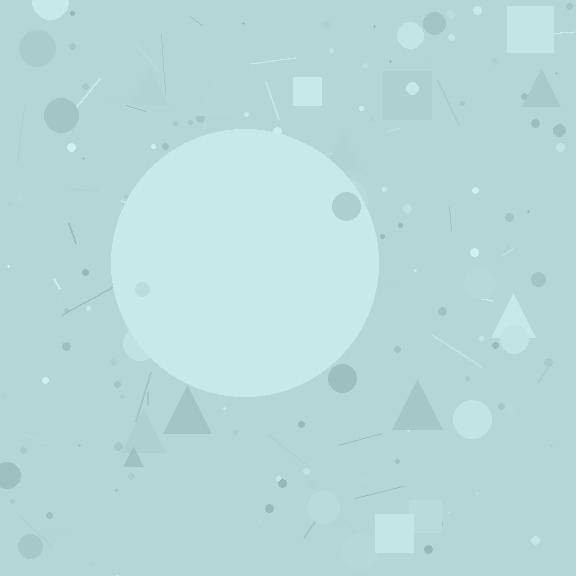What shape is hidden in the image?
A circle is hidden in the image.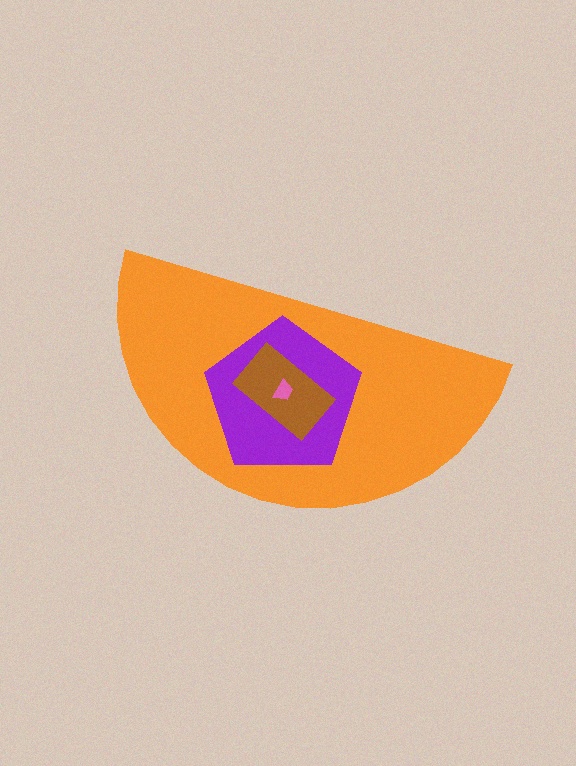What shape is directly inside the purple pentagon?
The brown rectangle.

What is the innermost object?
The pink trapezoid.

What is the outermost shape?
The orange semicircle.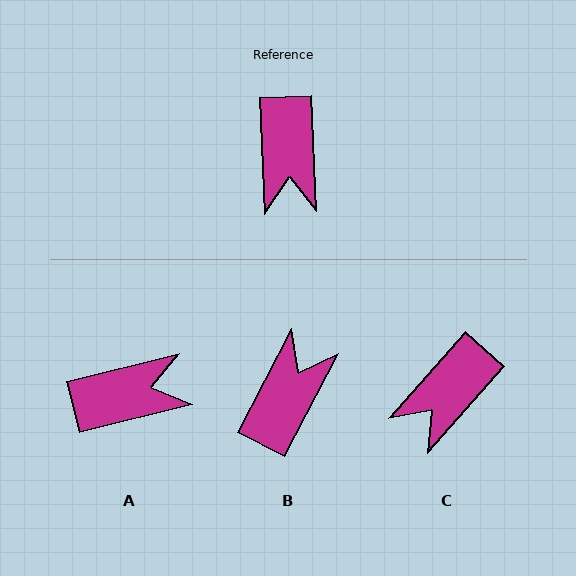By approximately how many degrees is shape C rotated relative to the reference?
Approximately 44 degrees clockwise.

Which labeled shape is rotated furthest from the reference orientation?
B, about 150 degrees away.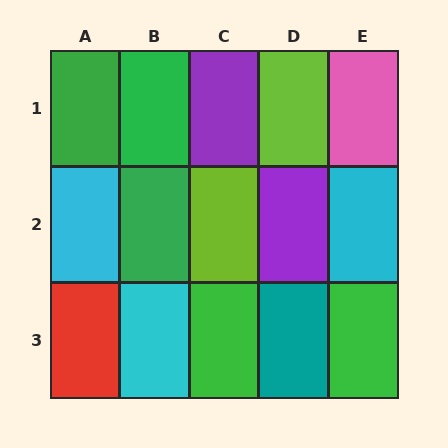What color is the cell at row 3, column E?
Green.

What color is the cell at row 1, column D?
Lime.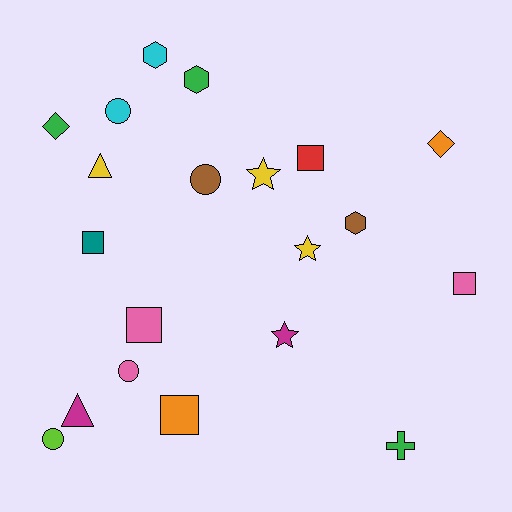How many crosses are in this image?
There is 1 cross.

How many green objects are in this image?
There are 3 green objects.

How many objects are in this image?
There are 20 objects.